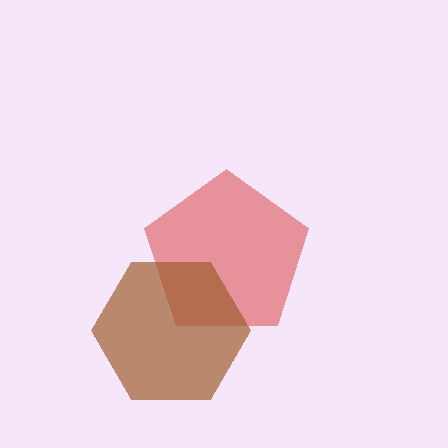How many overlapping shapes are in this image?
There are 2 overlapping shapes in the image.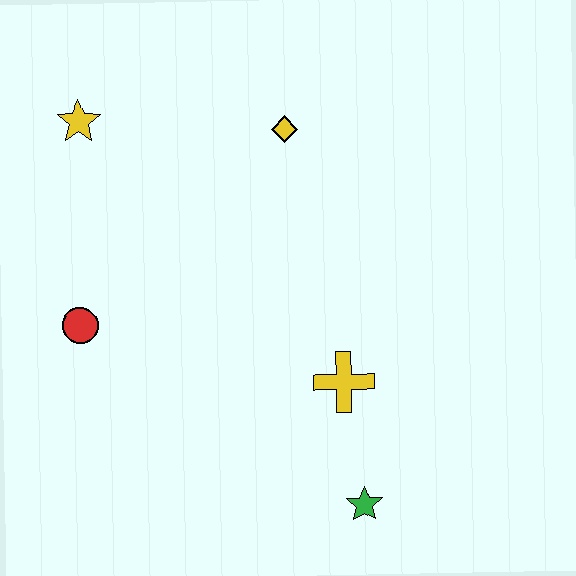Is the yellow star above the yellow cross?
Yes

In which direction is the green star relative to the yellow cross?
The green star is below the yellow cross.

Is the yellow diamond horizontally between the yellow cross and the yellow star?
Yes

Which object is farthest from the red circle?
The green star is farthest from the red circle.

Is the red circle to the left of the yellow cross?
Yes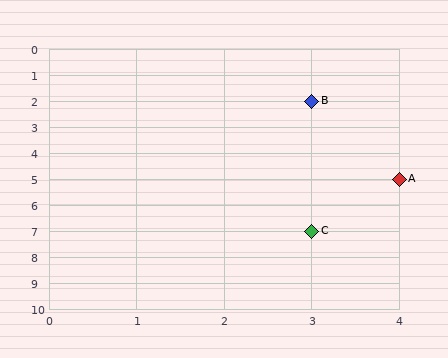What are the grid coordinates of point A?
Point A is at grid coordinates (4, 5).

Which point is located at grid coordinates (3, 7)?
Point C is at (3, 7).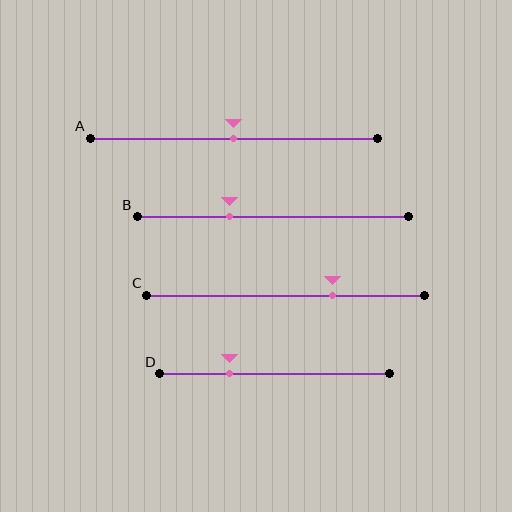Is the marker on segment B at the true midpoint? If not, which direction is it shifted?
No, the marker on segment B is shifted to the left by about 16% of the segment length.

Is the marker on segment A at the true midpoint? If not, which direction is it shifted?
Yes, the marker on segment A is at the true midpoint.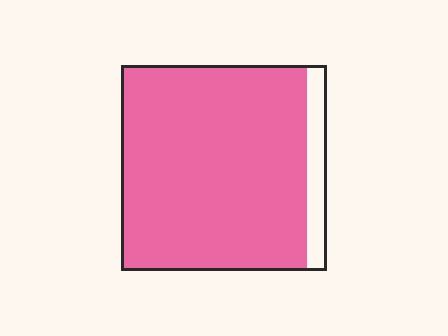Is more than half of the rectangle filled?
Yes.